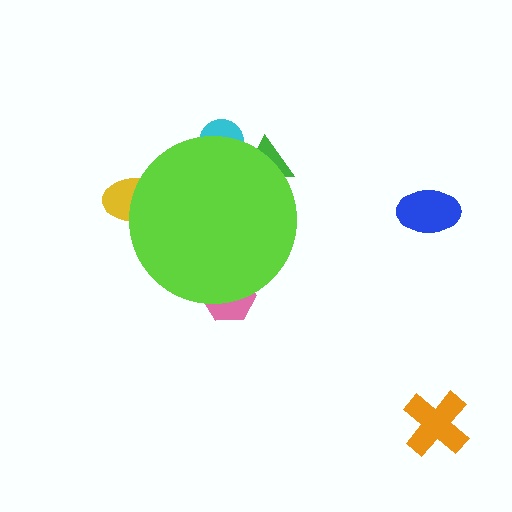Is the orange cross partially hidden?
No, the orange cross is fully visible.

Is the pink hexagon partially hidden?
Yes, the pink hexagon is partially hidden behind the lime circle.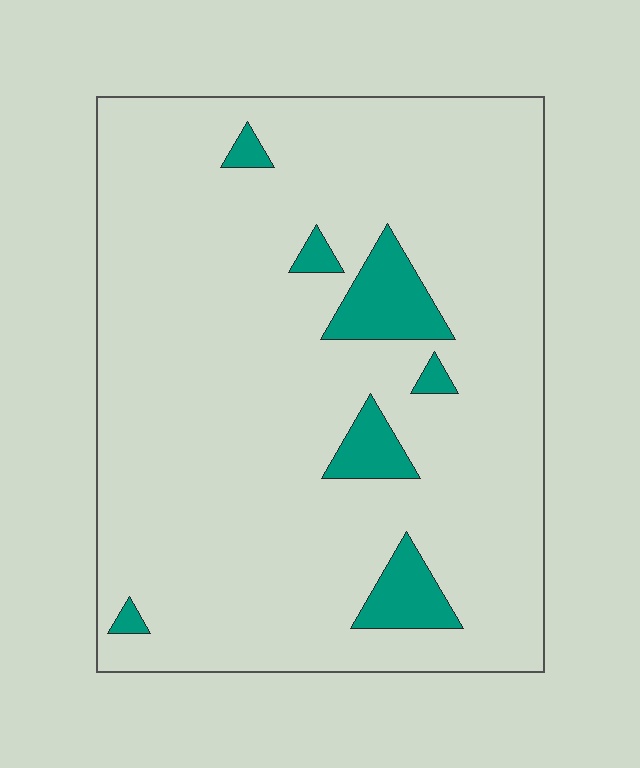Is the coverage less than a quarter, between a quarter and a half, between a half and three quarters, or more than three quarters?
Less than a quarter.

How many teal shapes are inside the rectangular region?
7.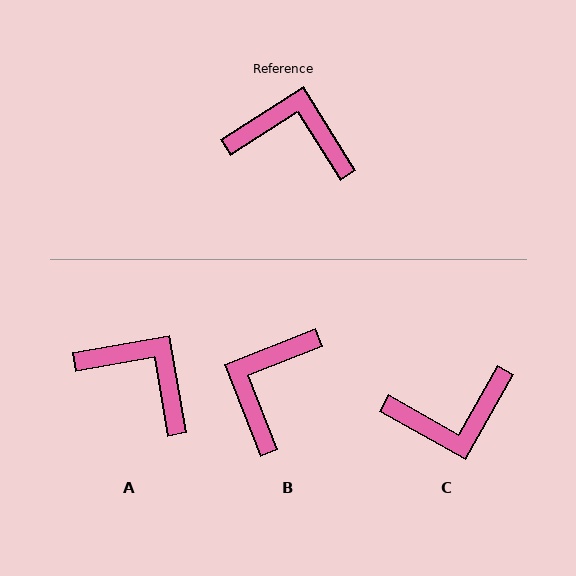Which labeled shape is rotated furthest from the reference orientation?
C, about 152 degrees away.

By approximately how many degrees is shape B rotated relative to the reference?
Approximately 79 degrees counter-clockwise.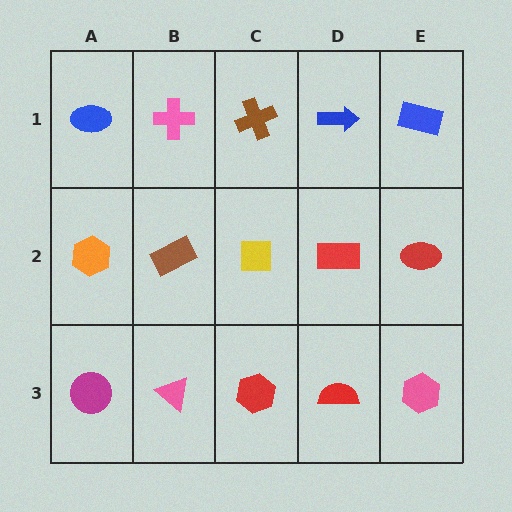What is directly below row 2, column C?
A red hexagon.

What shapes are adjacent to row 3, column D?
A red rectangle (row 2, column D), a red hexagon (row 3, column C), a pink hexagon (row 3, column E).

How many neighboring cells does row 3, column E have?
2.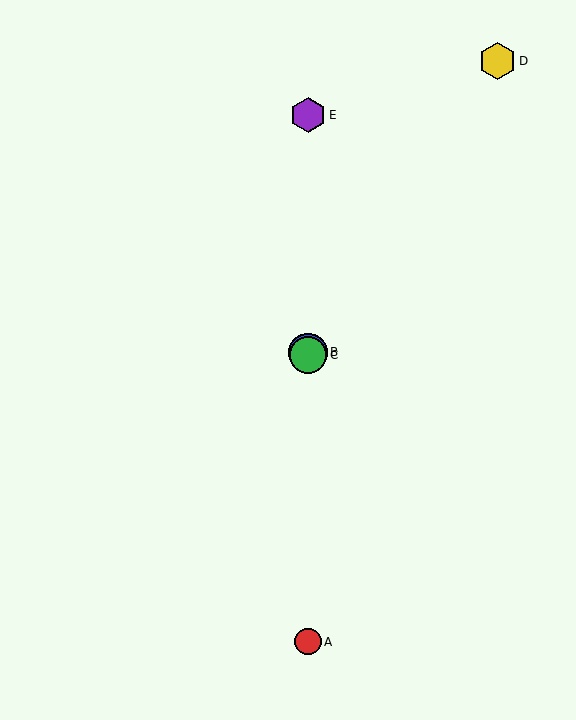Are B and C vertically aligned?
Yes, both are at x≈308.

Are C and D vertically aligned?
No, C is at x≈308 and D is at x≈497.